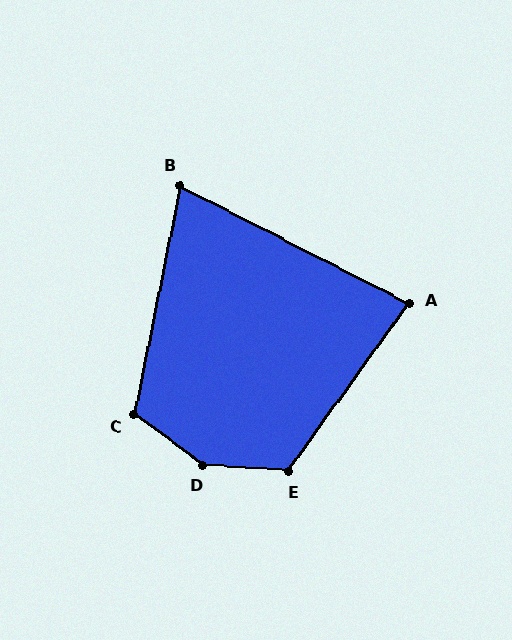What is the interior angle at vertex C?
Approximately 115 degrees (obtuse).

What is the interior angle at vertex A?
Approximately 81 degrees (acute).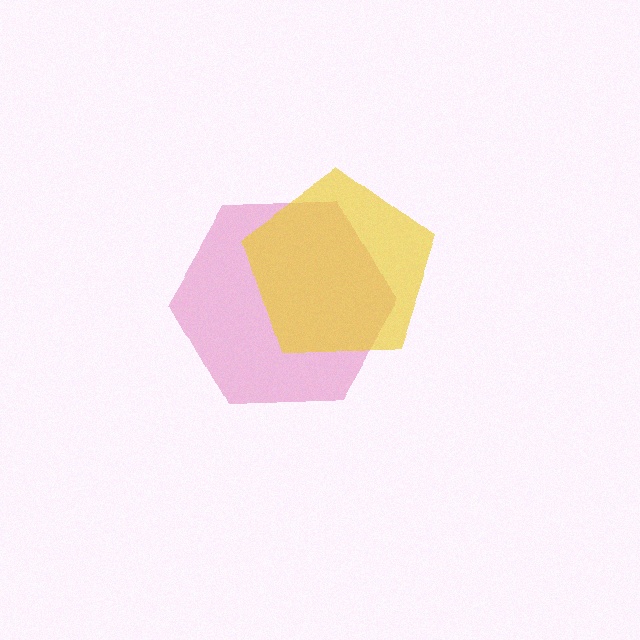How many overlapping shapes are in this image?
There are 2 overlapping shapes in the image.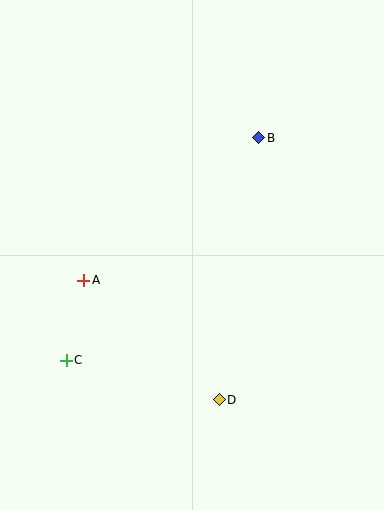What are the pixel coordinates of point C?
Point C is at (66, 360).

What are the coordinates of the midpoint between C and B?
The midpoint between C and B is at (162, 249).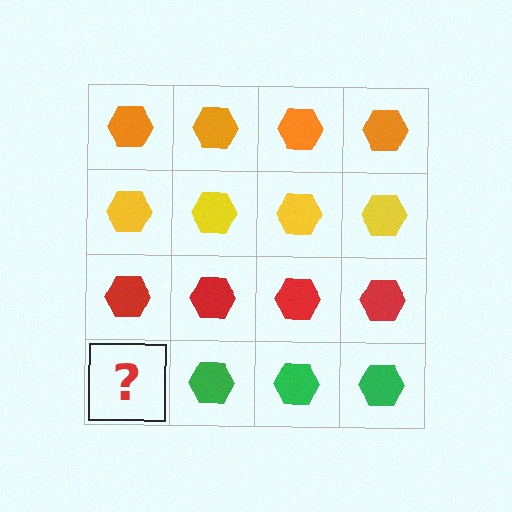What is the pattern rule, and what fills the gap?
The rule is that each row has a consistent color. The gap should be filled with a green hexagon.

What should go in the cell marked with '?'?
The missing cell should contain a green hexagon.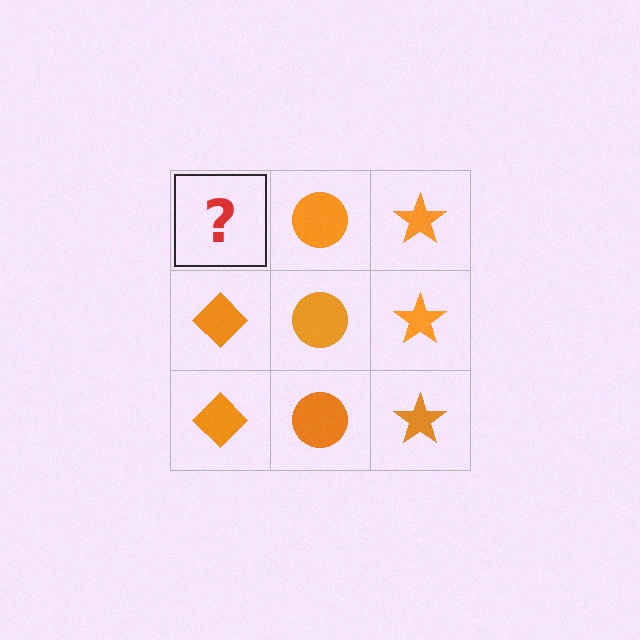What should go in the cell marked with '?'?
The missing cell should contain an orange diamond.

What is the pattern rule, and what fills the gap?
The rule is that each column has a consistent shape. The gap should be filled with an orange diamond.